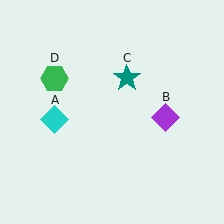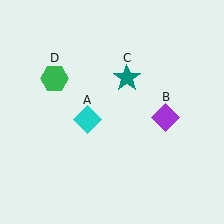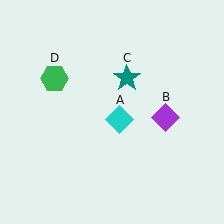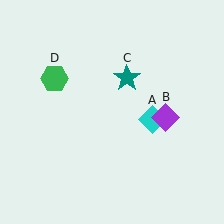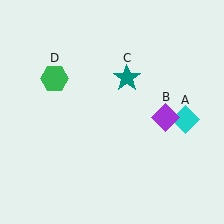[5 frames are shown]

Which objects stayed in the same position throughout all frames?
Purple diamond (object B) and teal star (object C) and green hexagon (object D) remained stationary.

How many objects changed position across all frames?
1 object changed position: cyan diamond (object A).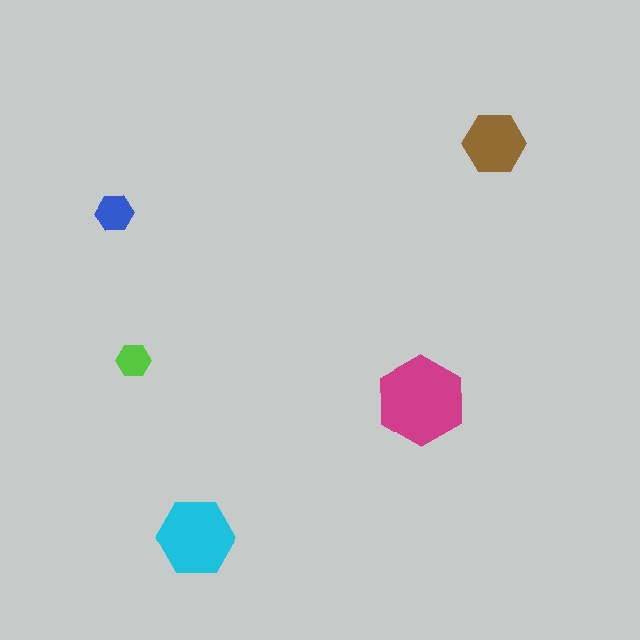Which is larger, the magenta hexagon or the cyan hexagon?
The magenta one.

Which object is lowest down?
The cyan hexagon is bottommost.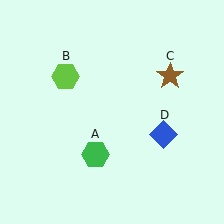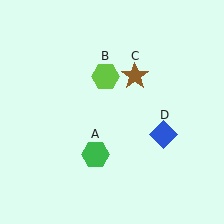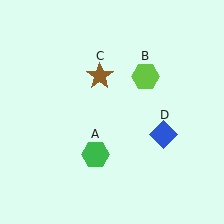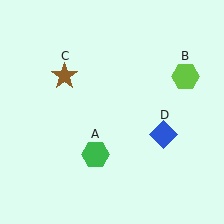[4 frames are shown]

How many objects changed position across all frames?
2 objects changed position: lime hexagon (object B), brown star (object C).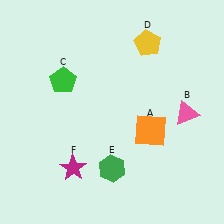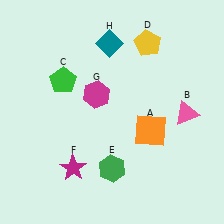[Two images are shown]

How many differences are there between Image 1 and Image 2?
There are 2 differences between the two images.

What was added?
A magenta hexagon (G), a teal diamond (H) were added in Image 2.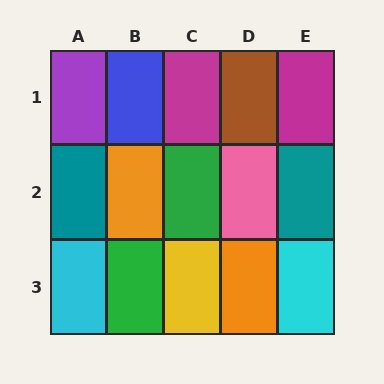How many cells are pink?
1 cell is pink.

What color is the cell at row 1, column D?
Brown.